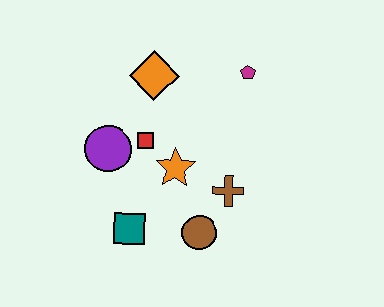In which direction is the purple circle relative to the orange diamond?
The purple circle is below the orange diamond.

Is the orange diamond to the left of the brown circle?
Yes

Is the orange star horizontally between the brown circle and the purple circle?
Yes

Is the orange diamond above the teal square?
Yes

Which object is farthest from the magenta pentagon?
The teal square is farthest from the magenta pentagon.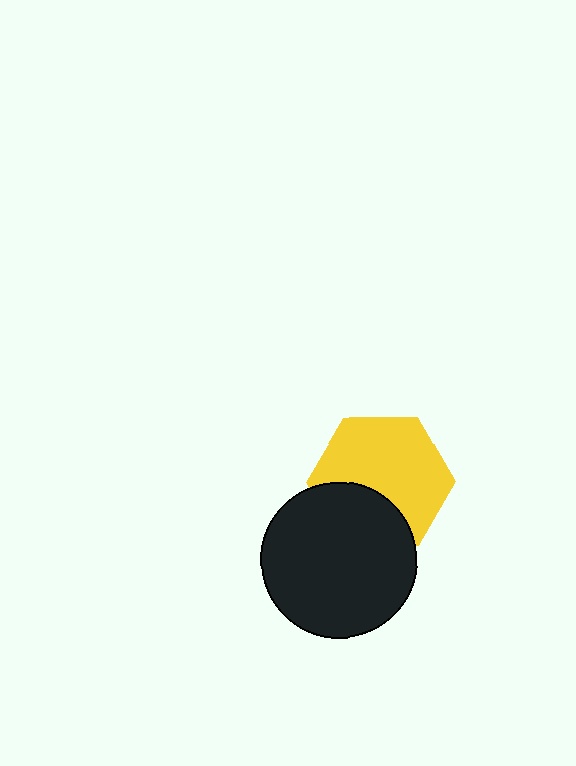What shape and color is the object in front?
The object in front is a black circle.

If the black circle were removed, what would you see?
You would see the complete yellow hexagon.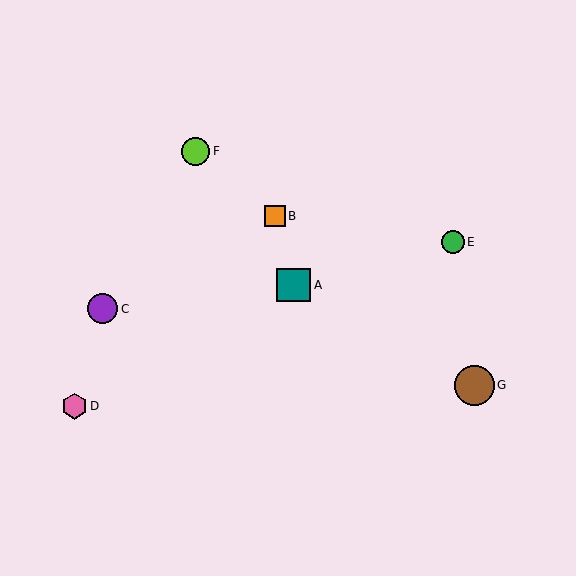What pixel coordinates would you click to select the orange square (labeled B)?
Click at (275, 216) to select the orange square B.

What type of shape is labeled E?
Shape E is a green circle.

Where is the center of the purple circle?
The center of the purple circle is at (102, 309).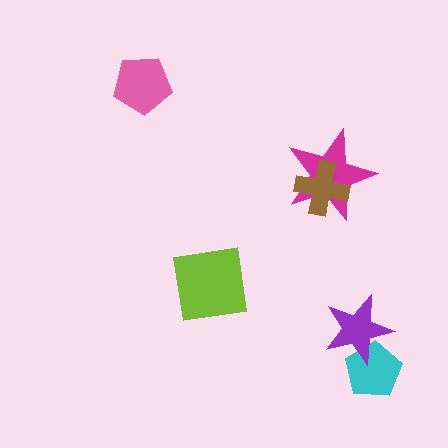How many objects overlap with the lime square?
0 objects overlap with the lime square.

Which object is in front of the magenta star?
The brown cross is in front of the magenta star.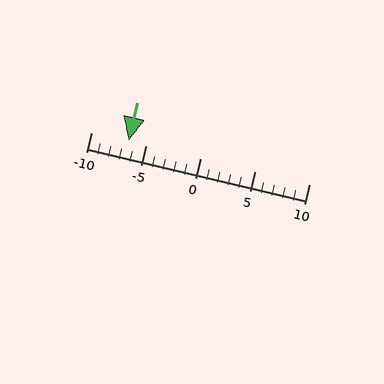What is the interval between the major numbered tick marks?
The major tick marks are spaced 5 units apart.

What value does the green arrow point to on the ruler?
The green arrow points to approximately -7.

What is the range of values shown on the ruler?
The ruler shows values from -10 to 10.